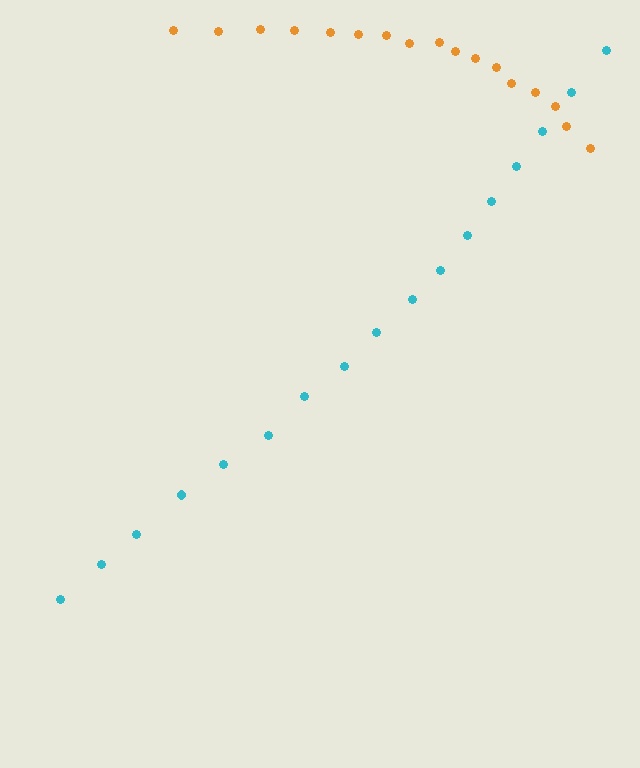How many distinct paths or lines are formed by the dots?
There are 2 distinct paths.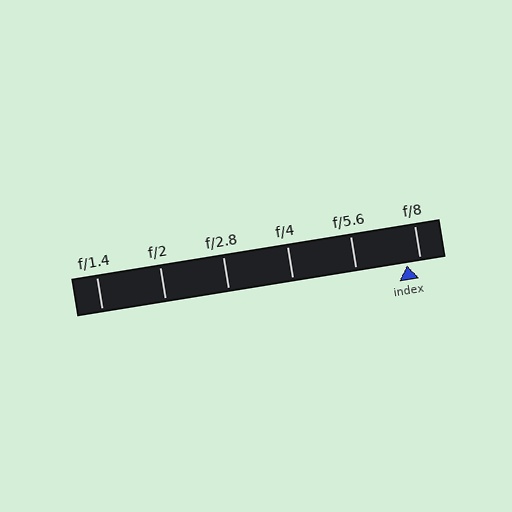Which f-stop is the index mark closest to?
The index mark is closest to f/8.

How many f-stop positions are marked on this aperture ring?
There are 6 f-stop positions marked.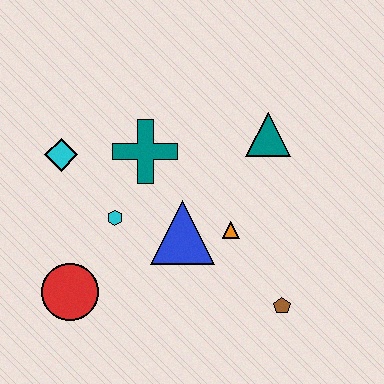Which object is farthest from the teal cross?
The brown pentagon is farthest from the teal cross.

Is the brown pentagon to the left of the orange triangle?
No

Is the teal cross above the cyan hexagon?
Yes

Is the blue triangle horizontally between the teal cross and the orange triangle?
Yes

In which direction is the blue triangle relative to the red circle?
The blue triangle is to the right of the red circle.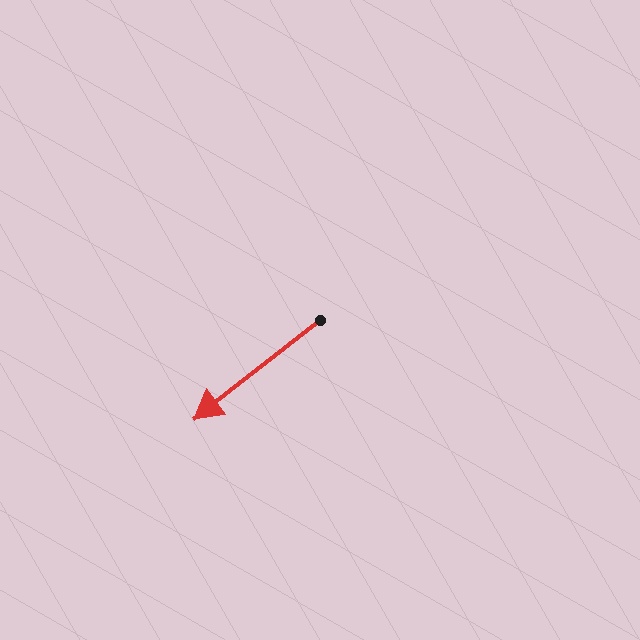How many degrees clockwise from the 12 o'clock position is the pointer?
Approximately 232 degrees.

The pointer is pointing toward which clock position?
Roughly 8 o'clock.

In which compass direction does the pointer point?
Southwest.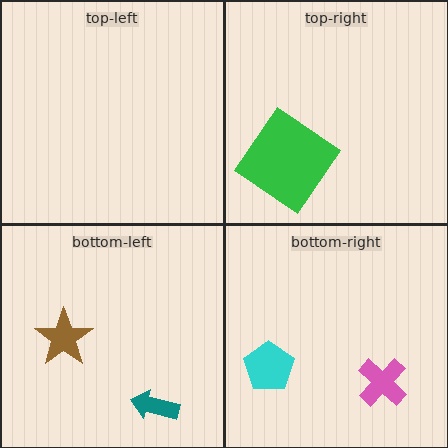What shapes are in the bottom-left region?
The brown star, the teal arrow.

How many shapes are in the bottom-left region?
2.